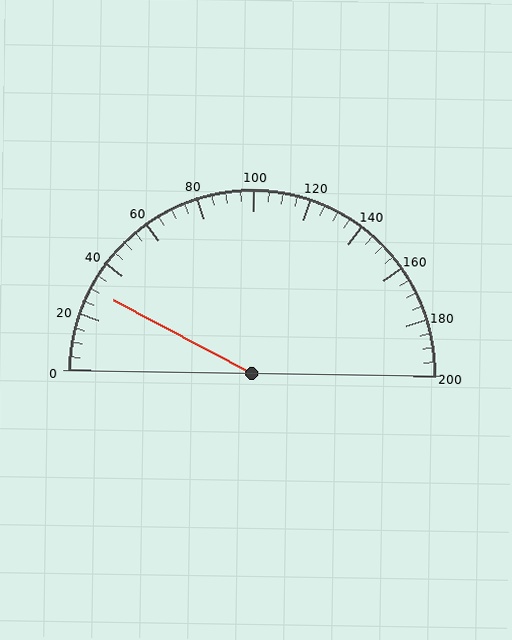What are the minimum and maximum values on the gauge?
The gauge ranges from 0 to 200.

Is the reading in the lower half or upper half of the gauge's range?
The reading is in the lower half of the range (0 to 200).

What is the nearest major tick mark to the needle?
The nearest major tick mark is 40.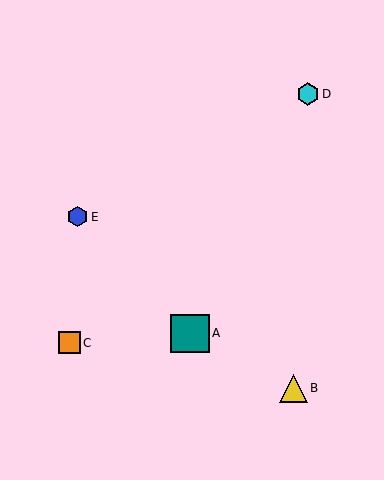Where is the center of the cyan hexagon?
The center of the cyan hexagon is at (308, 94).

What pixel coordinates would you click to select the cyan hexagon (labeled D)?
Click at (308, 94) to select the cyan hexagon D.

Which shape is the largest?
The teal square (labeled A) is the largest.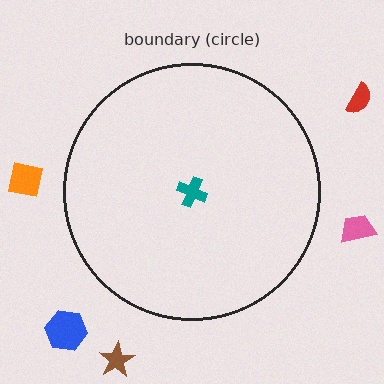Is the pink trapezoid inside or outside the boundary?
Outside.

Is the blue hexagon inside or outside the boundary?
Outside.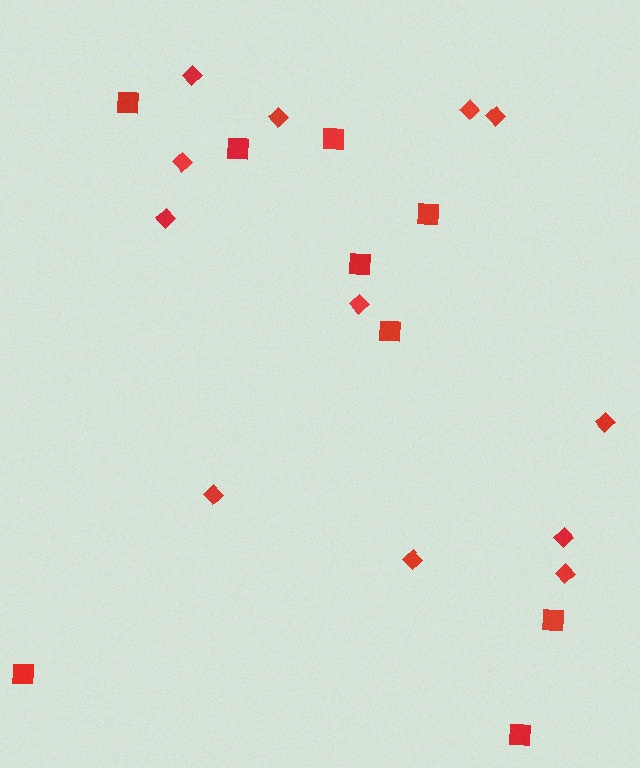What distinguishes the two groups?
There are 2 groups: one group of squares (9) and one group of diamonds (12).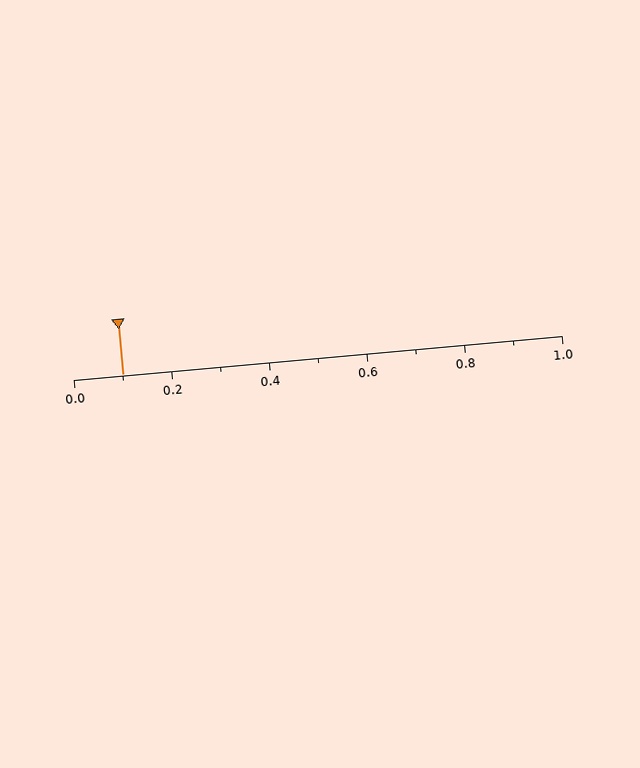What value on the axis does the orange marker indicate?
The marker indicates approximately 0.1.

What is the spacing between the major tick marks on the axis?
The major ticks are spaced 0.2 apart.